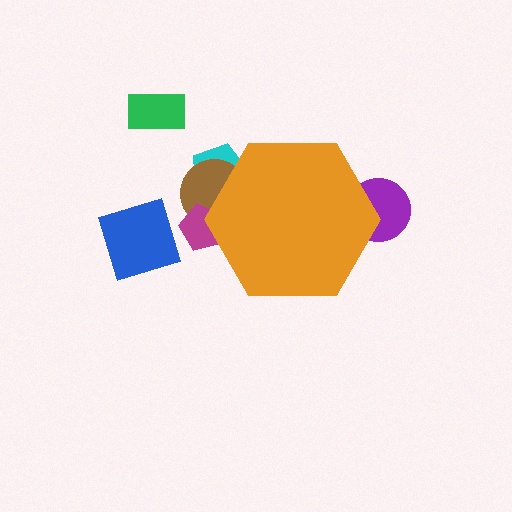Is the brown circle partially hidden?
Yes, the brown circle is partially hidden behind the orange hexagon.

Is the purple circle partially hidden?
Yes, the purple circle is partially hidden behind the orange hexagon.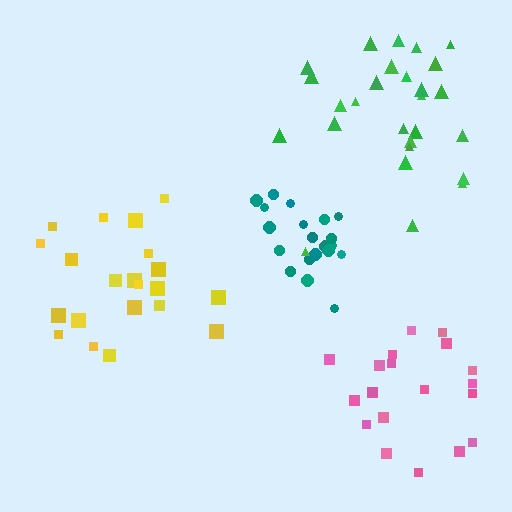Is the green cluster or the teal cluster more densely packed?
Teal.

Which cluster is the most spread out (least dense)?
Pink.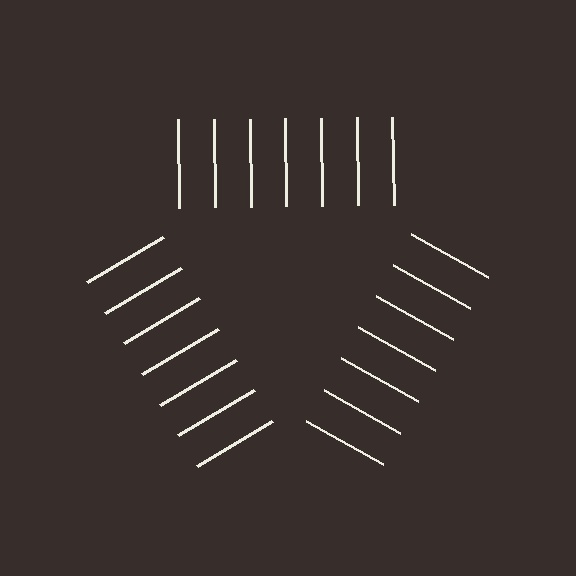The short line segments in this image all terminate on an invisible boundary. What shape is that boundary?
An illusory triangle — the line segments terminate on its edges but no continuous stroke is drawn.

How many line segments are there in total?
21 — 7 along each of the 3 edges.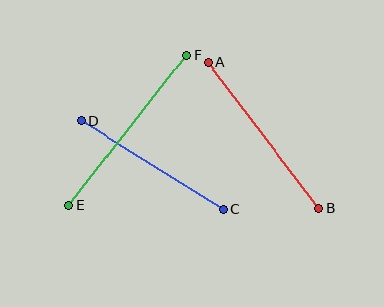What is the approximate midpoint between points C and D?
The midpoint is at approximately (152, 165) pixels.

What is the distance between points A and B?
The distance is approximately 183 pixels.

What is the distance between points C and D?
The distance is approximately 167 pixels.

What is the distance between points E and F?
The distance is approximately 191 pixels.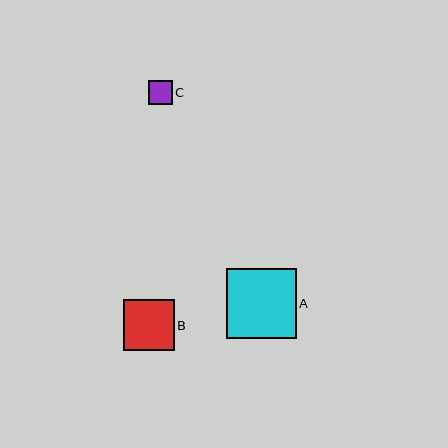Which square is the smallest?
Square C is the smallest with a size of approximately 24 pixels.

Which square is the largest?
Square A is the largest with a size of approximately 70 pixels.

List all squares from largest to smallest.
From largest to smallest: A, B, C.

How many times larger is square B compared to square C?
Square B is approximately 2.2 times the size of square C.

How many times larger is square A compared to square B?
Square A is approximately 1.4 times the size of square B.